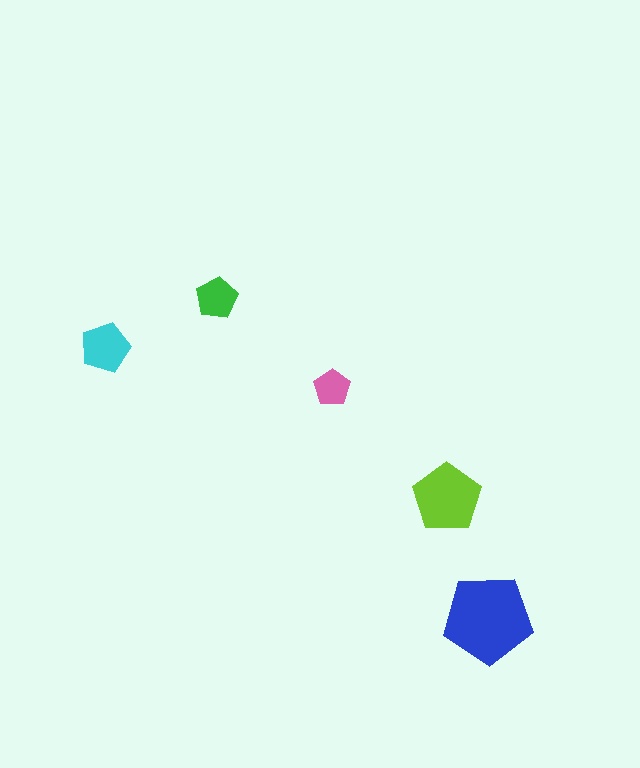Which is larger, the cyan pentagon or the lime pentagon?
The lime one.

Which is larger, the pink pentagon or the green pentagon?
The green one.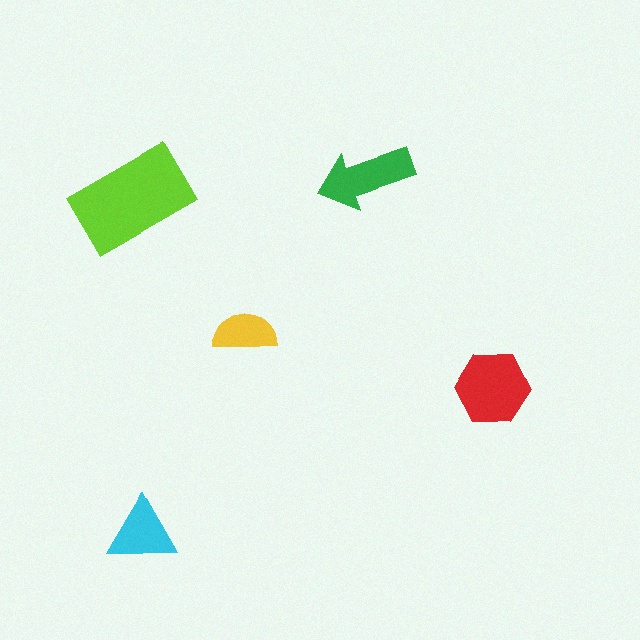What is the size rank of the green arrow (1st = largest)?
3rd.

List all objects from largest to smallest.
The lime rectangle, the red hexagon, the green arrow, the cyan triangle, the yellow semicircle.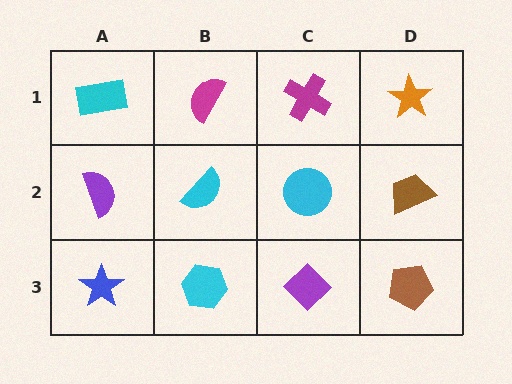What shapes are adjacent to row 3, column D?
A brown trapezoid (row 2, column D), a purple diamond (row 3, column C).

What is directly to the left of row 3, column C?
A cyan hexagon.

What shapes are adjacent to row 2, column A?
A cyan rectangle (row 1, column A), a blue star (row 3, column A), a cyan semicircle (row 2, column B).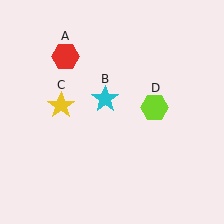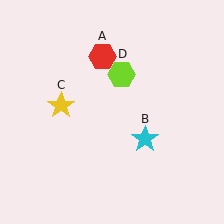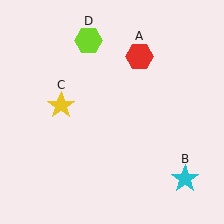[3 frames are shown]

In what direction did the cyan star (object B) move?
The cyan star (object B) moved down and to the right.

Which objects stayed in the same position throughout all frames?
Yellow star (object C) remained stationary.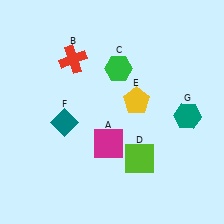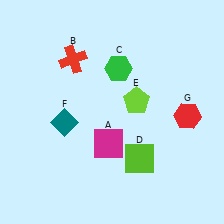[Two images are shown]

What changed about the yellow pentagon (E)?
In Image 1, E is yellow. In Image 2, it changed to lime.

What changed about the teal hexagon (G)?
In Image 1, G is teal. In Image 2, it changed to red.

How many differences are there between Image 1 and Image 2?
There are 2 differences between the two images.